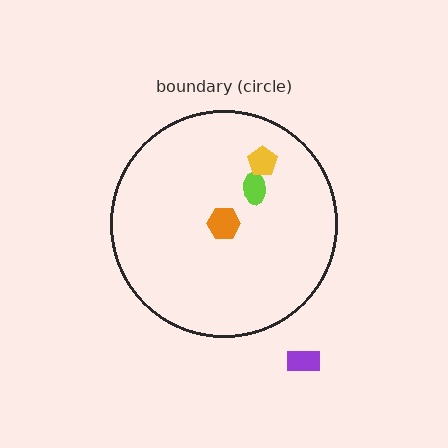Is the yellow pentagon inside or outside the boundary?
Inside.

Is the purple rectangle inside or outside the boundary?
Outside.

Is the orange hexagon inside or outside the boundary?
Inside.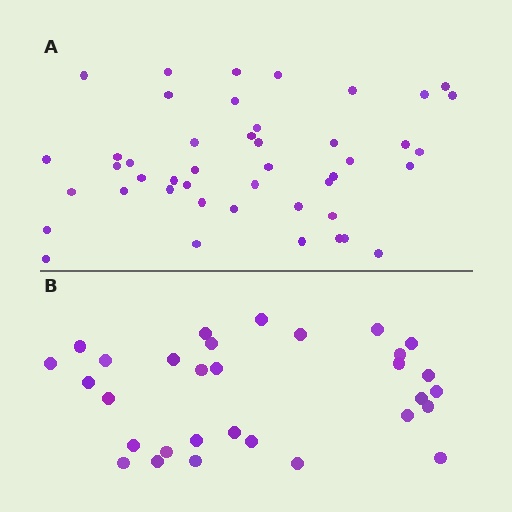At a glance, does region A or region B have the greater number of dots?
Region A (the top region) has more dots.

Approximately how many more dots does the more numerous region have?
Region A has approximately 15 more dots than region B.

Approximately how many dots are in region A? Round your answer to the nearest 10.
About 40 dots. (The exact count is 45, which rounds to 40.)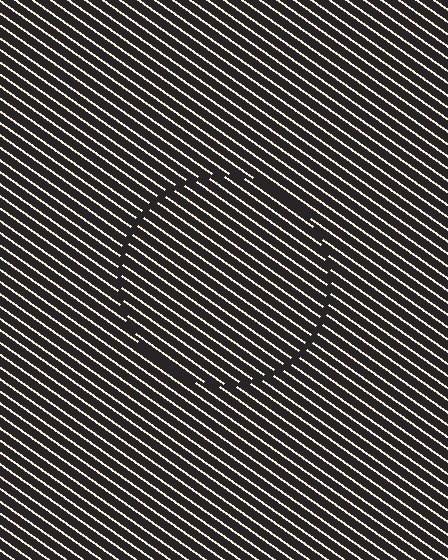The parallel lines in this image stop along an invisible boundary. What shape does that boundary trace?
An illusory circle. The interior of the shape contains the same grating, shifted by half a period — the contour is defined by the phase discontinuity where line-ends from the inner and outer gratings abut.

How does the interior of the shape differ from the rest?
The interior of the shape contains the same grating, shifted by half a period — the contour is defined by the phase discontinuity where line-ends from the inner and outer gratings abut.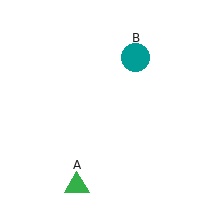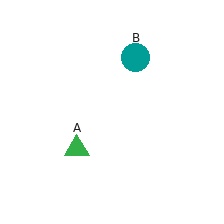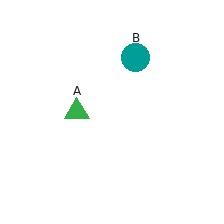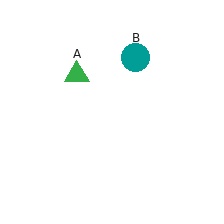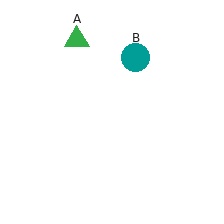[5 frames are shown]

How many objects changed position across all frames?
1 object changed position: green triangle (object A).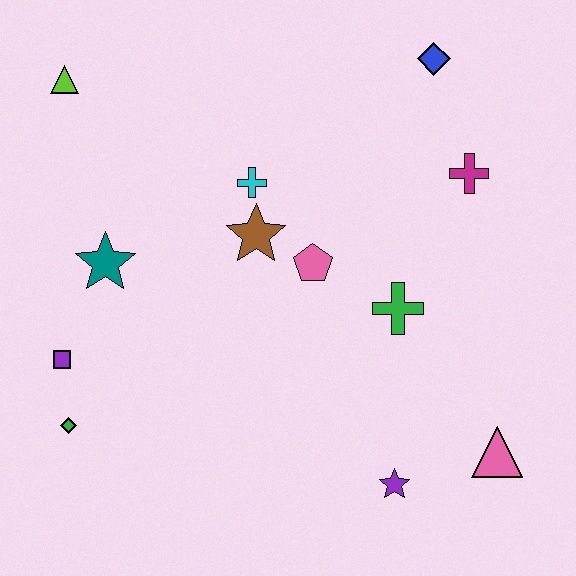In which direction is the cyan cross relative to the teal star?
The cyan cross is to the right of the teal star.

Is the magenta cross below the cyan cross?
No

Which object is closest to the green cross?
The pink pentagon is closest to the green cross.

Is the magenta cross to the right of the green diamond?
Yes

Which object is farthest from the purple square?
The blue diamond is farthest from the purple square.